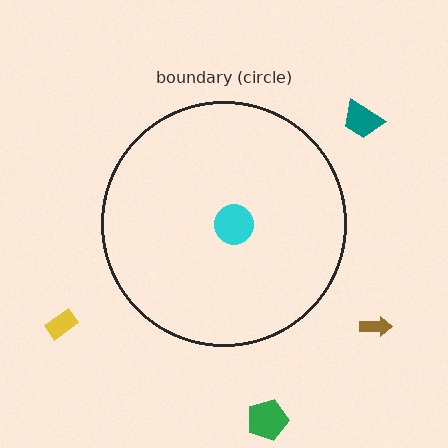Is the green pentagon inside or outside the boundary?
Outside.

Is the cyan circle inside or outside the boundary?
Inside.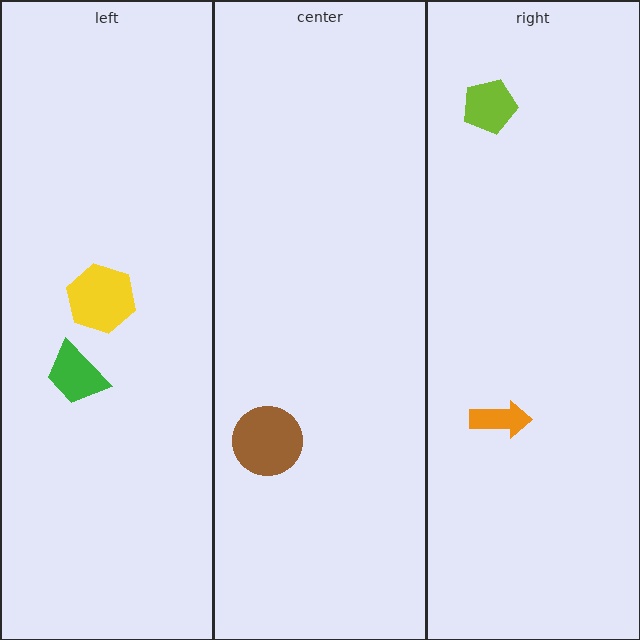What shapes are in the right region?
The lime pentagon, the orange arrow.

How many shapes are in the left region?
2.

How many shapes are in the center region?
1.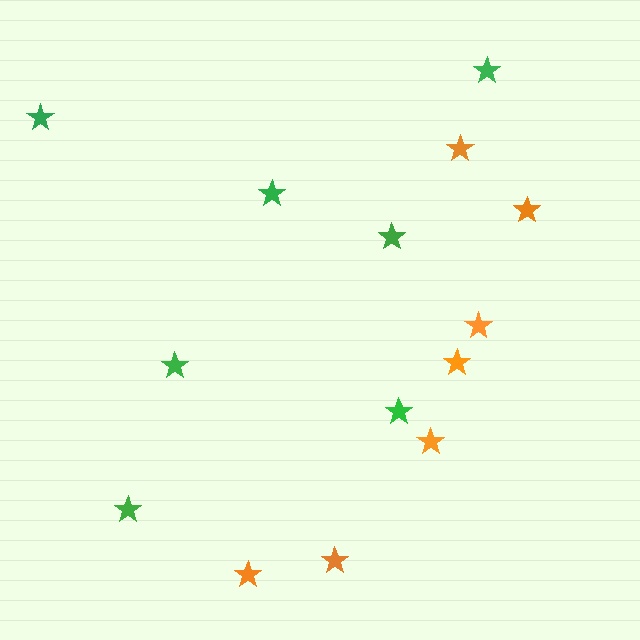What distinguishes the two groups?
There are 2 groups: one group of orange stars (7) and one group of green stars (7).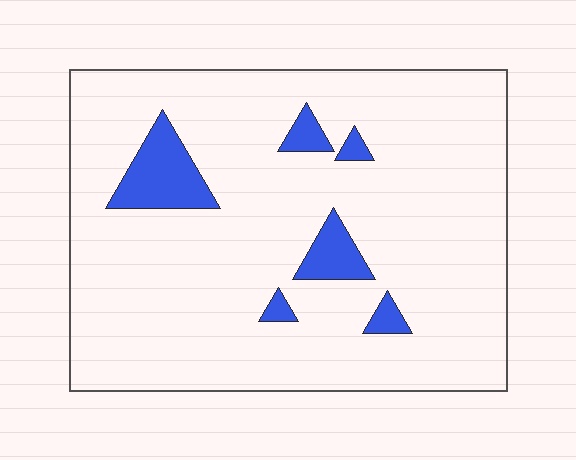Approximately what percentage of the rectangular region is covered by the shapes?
Approximately 10%.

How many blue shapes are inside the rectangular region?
6.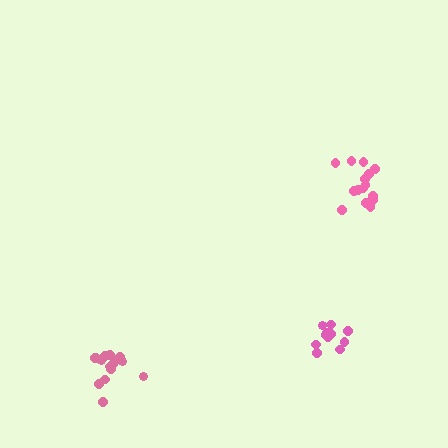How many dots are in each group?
Group 1: 15 dots, Group 2: 11 dots, Group 3: 17 dots (43 total).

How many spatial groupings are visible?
There are 3 spatial groupings.